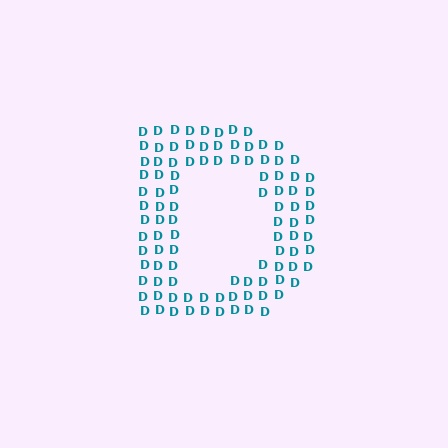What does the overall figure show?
The overall figure shows the letter D.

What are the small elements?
The small elements are letter D's.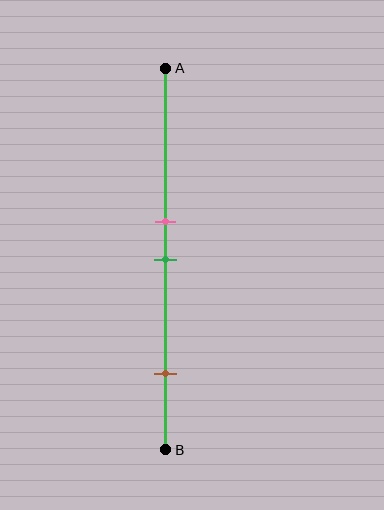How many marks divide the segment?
There are 3 marks dividing the segment.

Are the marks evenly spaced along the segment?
No, the marks are not evenly spaced.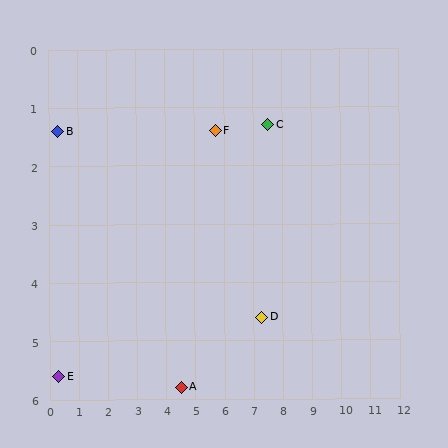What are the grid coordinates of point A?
Point A is at approximately (4.5, 5.8).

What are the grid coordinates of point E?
Point E is at approximately (0.3, 5.6).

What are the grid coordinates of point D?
Point D is at approximately (7.3, 4.6).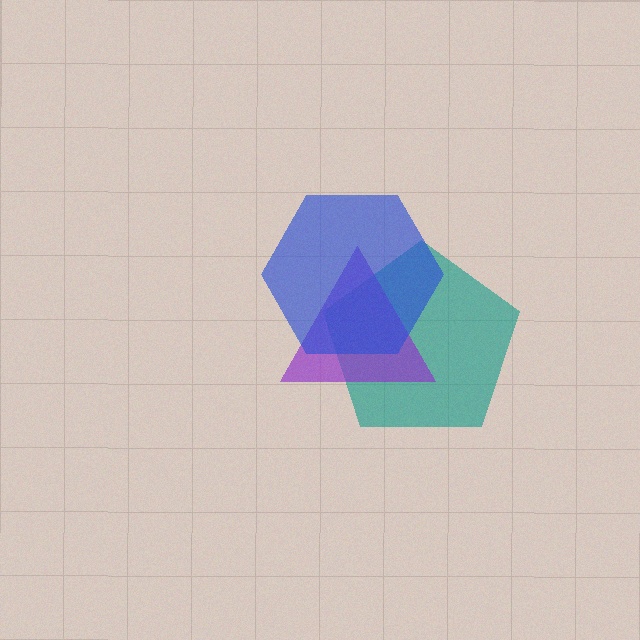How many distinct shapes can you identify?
There are 3 distinct shapes: a teal pentagon, a purple triangle, a blue hexagon.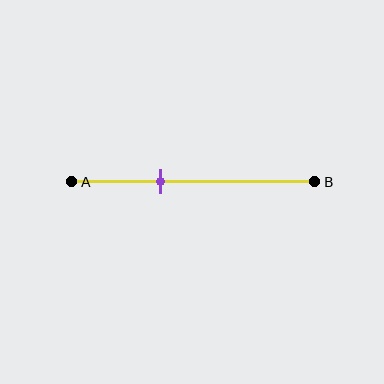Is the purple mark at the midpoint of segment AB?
No, the mark is at about 35% from A, not at the 50% midpoint.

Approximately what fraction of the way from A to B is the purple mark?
The purple mark is approximately 35% of the way from A to B.